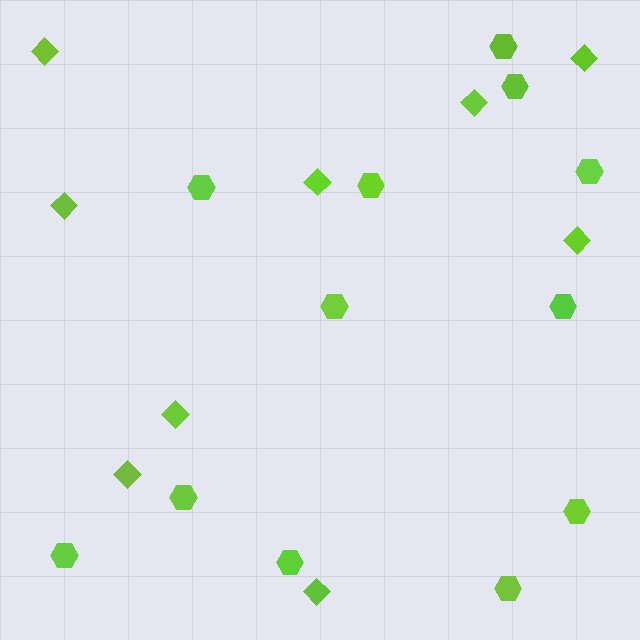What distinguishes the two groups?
There are 2 groups: one group of hexagons (12) and one group of diamonds (9).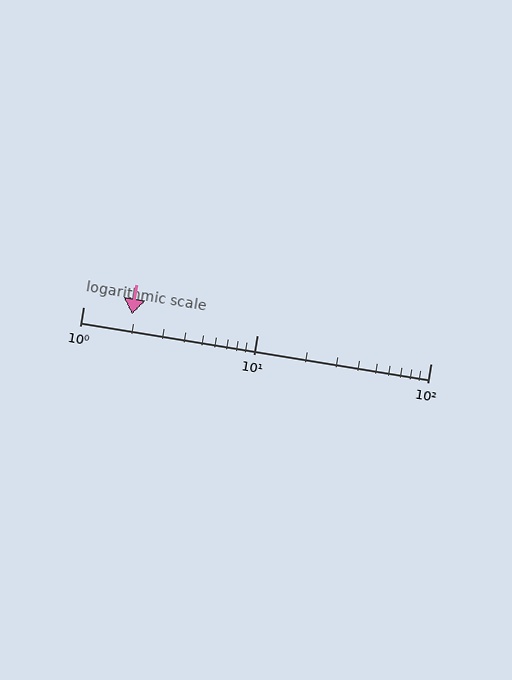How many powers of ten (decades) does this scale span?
The scale spans 2 decades, from 1 to 100.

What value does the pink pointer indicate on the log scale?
The pointer indicates approximately 1.9.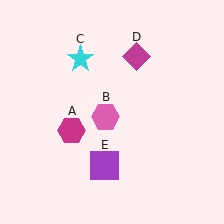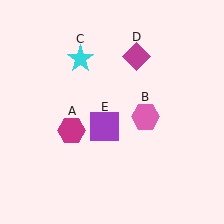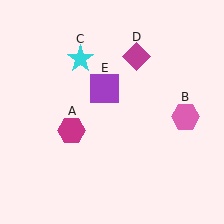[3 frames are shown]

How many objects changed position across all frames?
2 objects changed position: pink hexagon (object B), purple square (object E).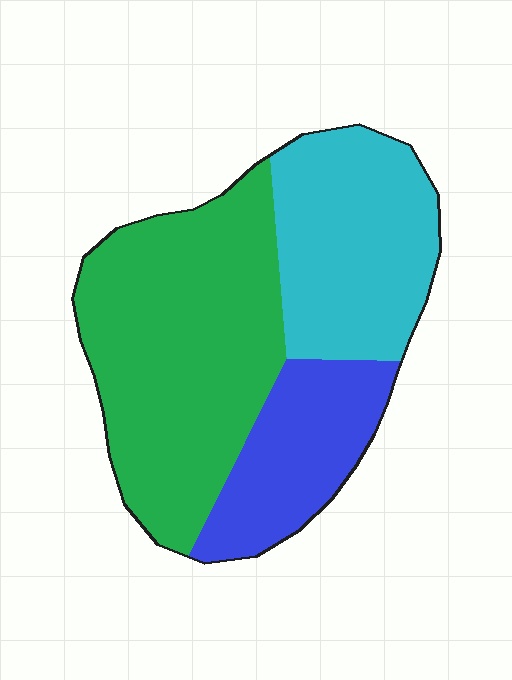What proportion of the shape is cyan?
Cyan covers roughly 30% of the shape.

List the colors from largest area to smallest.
From largest to smallest: green, cyan, blue.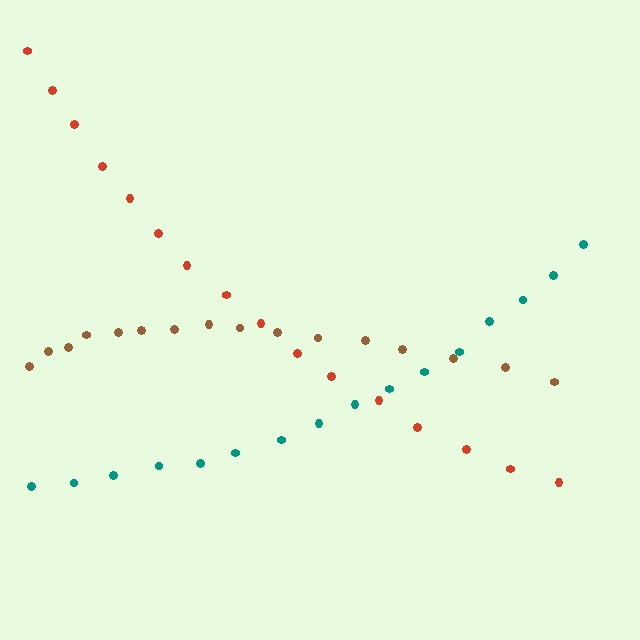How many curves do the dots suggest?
There are 3 distinct paths.